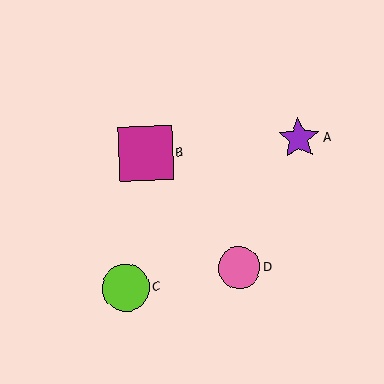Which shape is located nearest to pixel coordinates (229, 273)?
The pink circle (labeled D) at (239, 268) is nearest to that location.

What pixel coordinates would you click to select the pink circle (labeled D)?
Click at (239, 268) to select the pink circle D.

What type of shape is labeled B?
Shape B is a magenta square.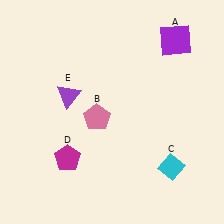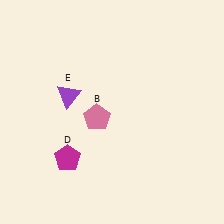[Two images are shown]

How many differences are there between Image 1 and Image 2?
There are 2 differences between the two images.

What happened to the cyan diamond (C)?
The cyan diamond (C) was removed in Image 2. It was in the bottom-right area of Image 1.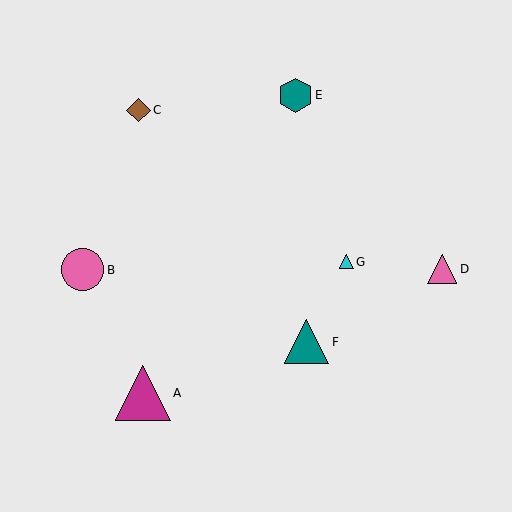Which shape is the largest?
The magenta triangle (labeled A) is the largest.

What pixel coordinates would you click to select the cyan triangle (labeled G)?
Click at (346, 262) to select the cyan triangle G.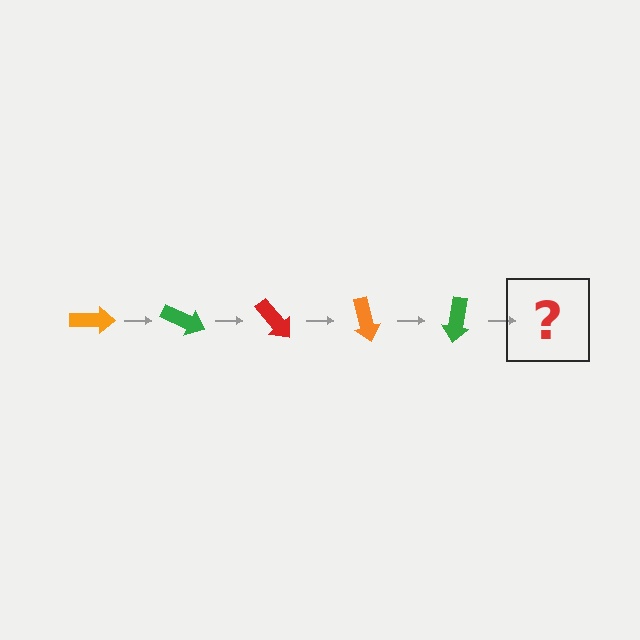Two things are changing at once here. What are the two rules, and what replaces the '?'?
The two rules are that it rotates 25 degrees each step and the color cycles through orange, green, and red. The '?' should be a red arrow, rotated 125 degrees from the start.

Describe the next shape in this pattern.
It should be a red arrow, rotated 125 degrees from the start.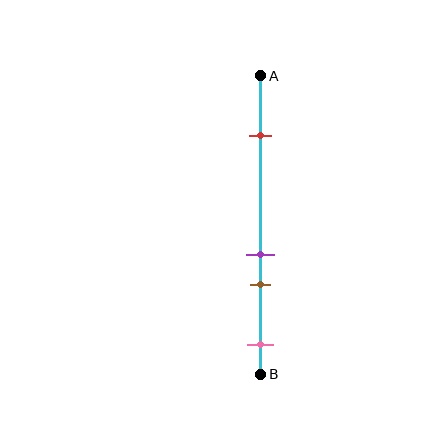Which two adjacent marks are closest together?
The purple and brown marks are the closest adjacent pair.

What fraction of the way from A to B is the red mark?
The red mark is approximately 20% (0.2) of the way from A to B.